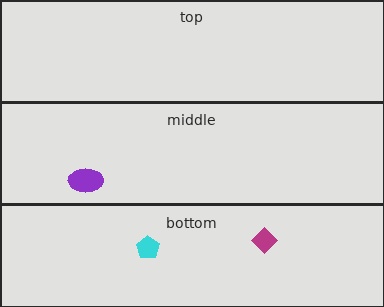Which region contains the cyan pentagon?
The bottom region.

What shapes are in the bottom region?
The magenta diamond, the cyan pentagon.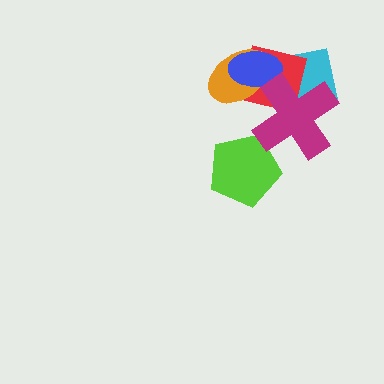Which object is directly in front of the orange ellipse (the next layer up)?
The blue ellipse is directly in front of the orange ellipse.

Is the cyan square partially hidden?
Yes, it is partially covered by another shape.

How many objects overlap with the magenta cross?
5 objects overlap with the magenta cross.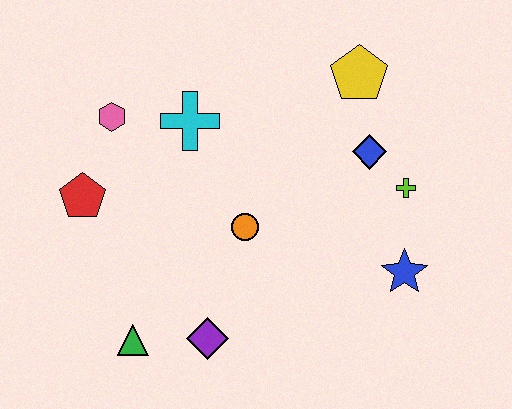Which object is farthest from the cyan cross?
The blue star is farthest from the cyan cross.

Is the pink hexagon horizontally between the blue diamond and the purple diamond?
No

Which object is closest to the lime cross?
The blue diamond is closest to the lime cross.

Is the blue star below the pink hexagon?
Yes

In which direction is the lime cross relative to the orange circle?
The lime cross is to the right of the orange circle.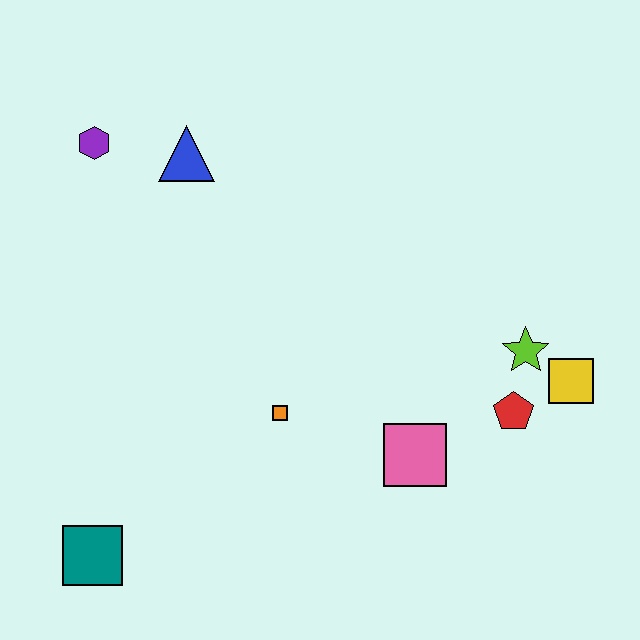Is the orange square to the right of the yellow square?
No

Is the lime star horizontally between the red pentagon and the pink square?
No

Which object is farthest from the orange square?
The purple hexagon is farthest from the orange square.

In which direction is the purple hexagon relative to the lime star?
The purple hexagon is to the left of the lime star.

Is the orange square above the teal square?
Yes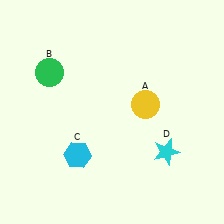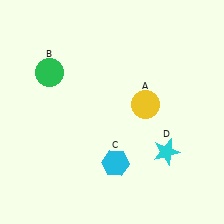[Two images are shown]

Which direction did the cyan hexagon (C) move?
The cyan hexagon (C) moved right.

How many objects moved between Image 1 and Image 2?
1 object moved between the two images.